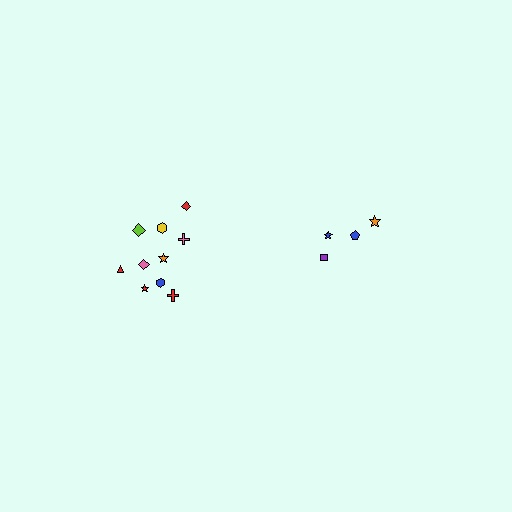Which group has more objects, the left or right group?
The left group.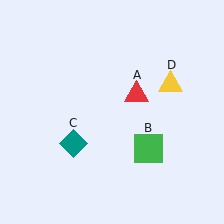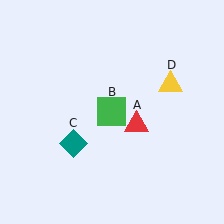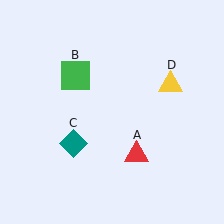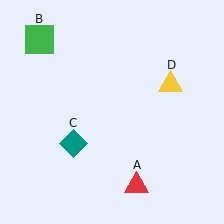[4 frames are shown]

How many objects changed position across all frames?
2 objects changed position: red triangle (object A), green square (object B).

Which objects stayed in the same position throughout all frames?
Teal diamond (object C) and yellow triangle (object D) remained stationary.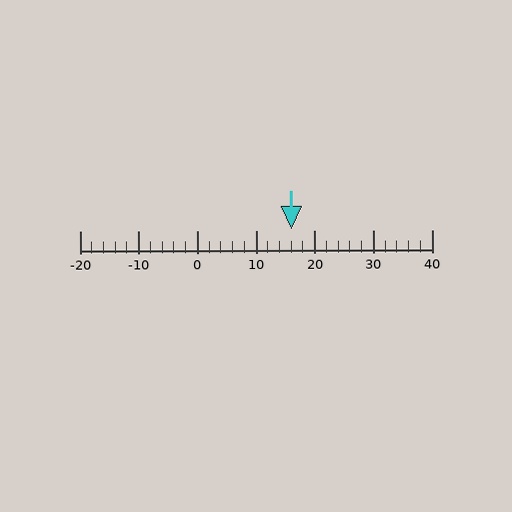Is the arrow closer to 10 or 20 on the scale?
The arrow is closer to 20.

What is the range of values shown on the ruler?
The ruler shows values from -20 to 40.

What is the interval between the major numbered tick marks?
The major tick marks are spaced 10 units apart.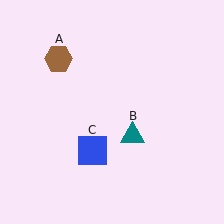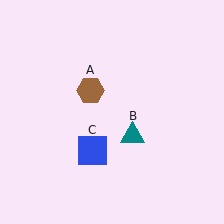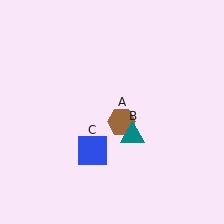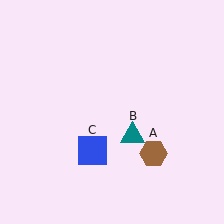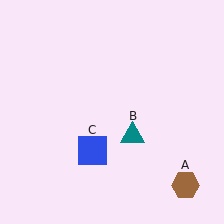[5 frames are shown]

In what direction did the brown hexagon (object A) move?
The brown hexagon (object A) moved down and to the right.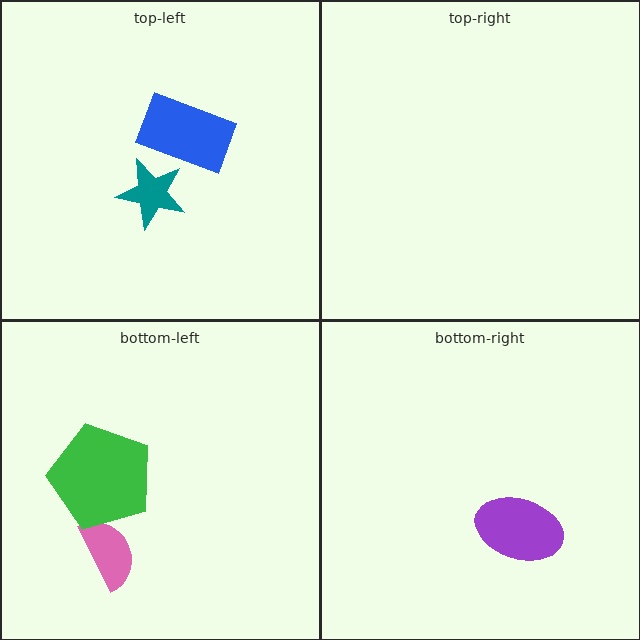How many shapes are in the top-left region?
2.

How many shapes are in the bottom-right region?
1.